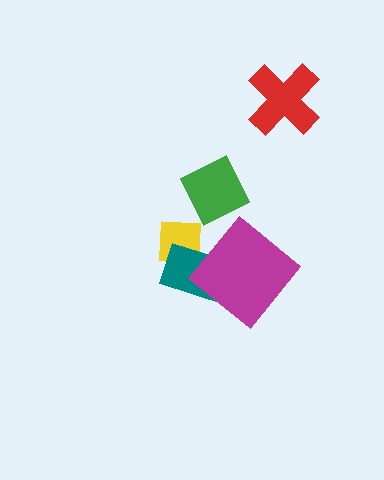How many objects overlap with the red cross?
0 objects overlap with the red cross.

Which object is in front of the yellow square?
The teal rectangle is in front of the yellow square.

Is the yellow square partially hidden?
Yes, it is partially covered by another shape.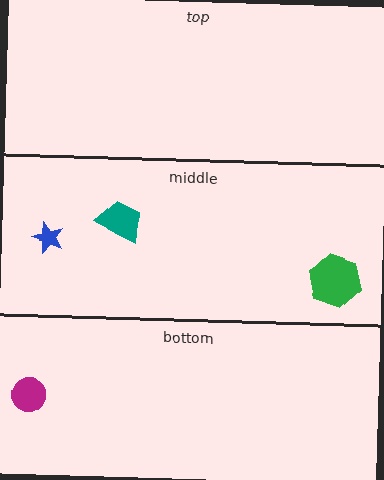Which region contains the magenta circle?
The bottom region.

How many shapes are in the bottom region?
1.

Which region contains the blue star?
The middle region.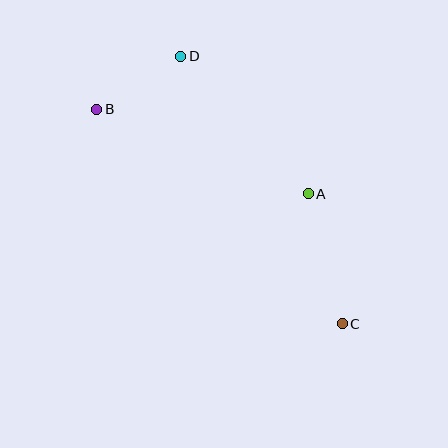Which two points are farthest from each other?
Points B and C are farthest from each other.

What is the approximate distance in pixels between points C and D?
The distance between C and D is approximately 313 pixels.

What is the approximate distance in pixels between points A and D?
The distance between A and D is approximately 188 pixels.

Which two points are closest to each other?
Points B and D are closest to each other.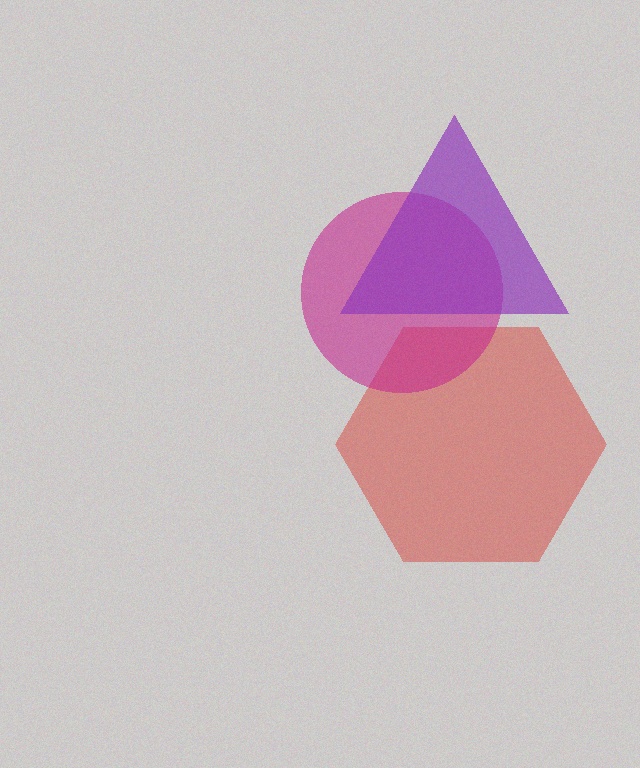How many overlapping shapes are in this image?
There are 3 overlapping shapes in the image.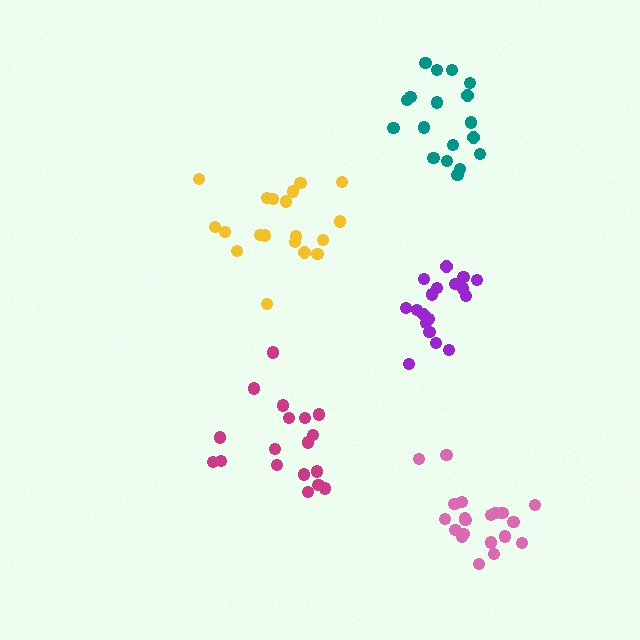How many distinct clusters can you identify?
There are 5 distinct clusters.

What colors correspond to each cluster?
The clusters are colored: magenta, purple, yellow, pink, teal.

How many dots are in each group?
Group 1: 18 dots, Group 2: 18 dots, Group 3: 19 dots, Group 4: 21 dots, Group 5: 18 dots (94 total).